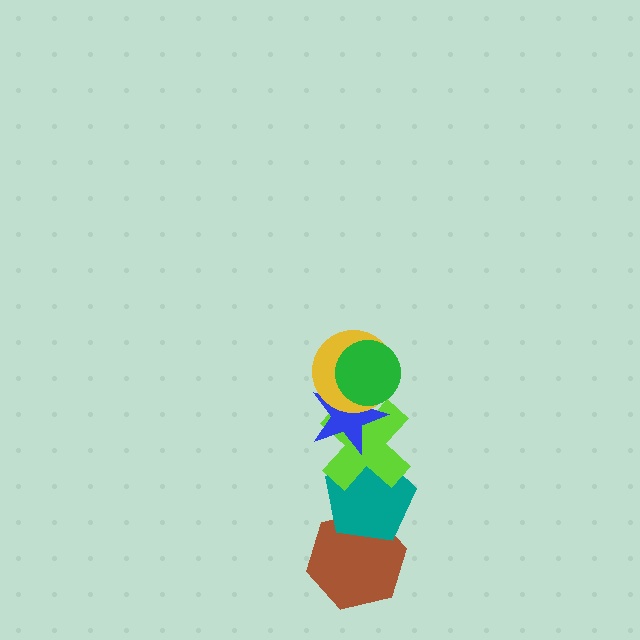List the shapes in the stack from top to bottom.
From top to bottom: the green circle, the yellow circle, the blue star, the lime cross, the teal pentagon, the brown hexagon.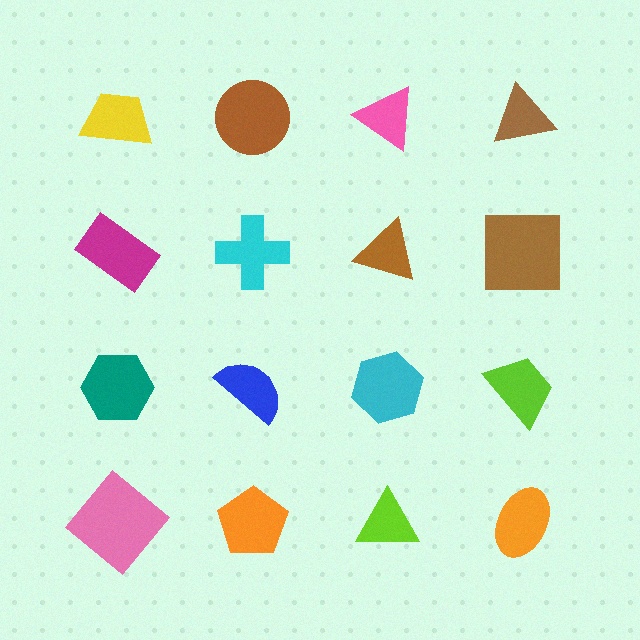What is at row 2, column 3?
A brown triangle.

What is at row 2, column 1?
A magenta rectangle.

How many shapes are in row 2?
4 shapes.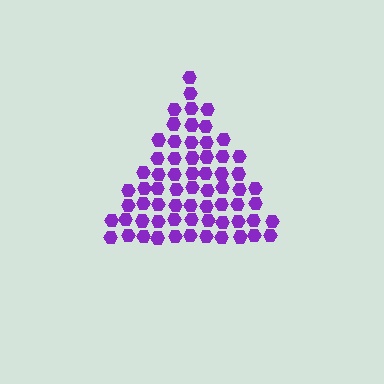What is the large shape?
The large shape is a triangle.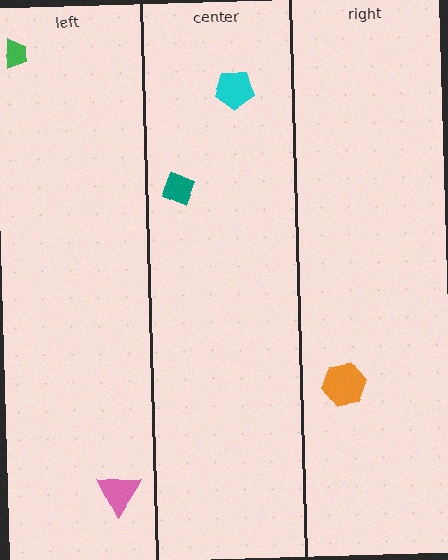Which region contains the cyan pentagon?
The center region.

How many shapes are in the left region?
2.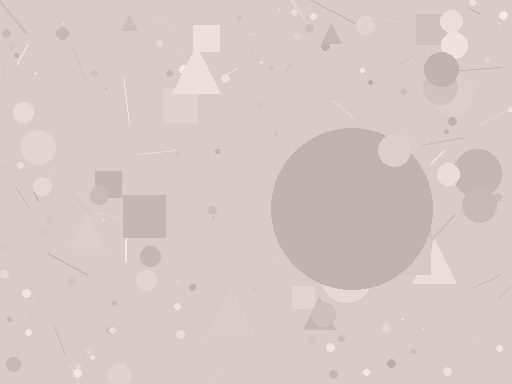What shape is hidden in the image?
A circle is hidden in the image.